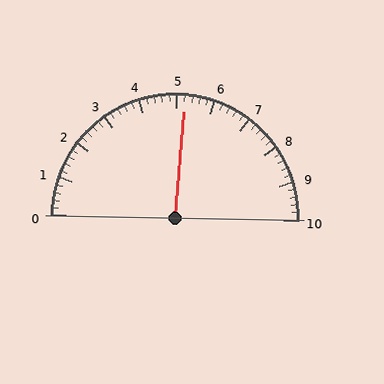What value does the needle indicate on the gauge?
The needle indicates approximately 5.2.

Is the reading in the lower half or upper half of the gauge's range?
The reading is in the upper half of the range (0 to 10).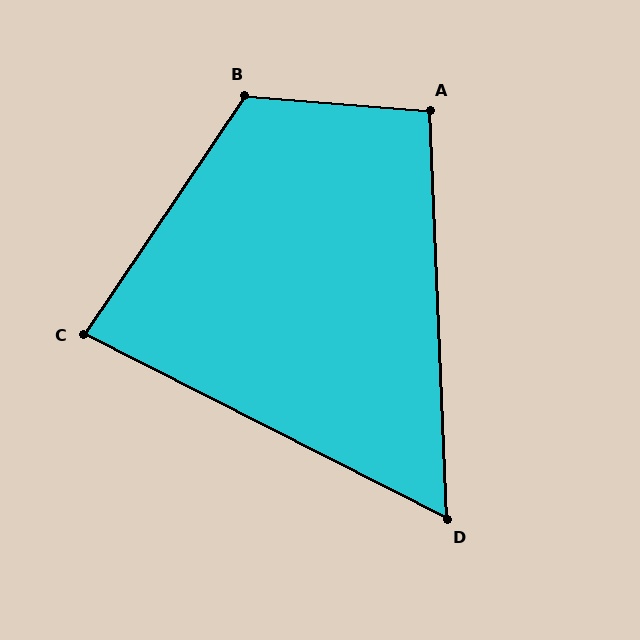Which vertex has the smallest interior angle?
D, at approximately 61 degrees.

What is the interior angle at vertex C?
Approximately 83 degrees (acute).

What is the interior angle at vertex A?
Approximately 97 degrees (obtuse).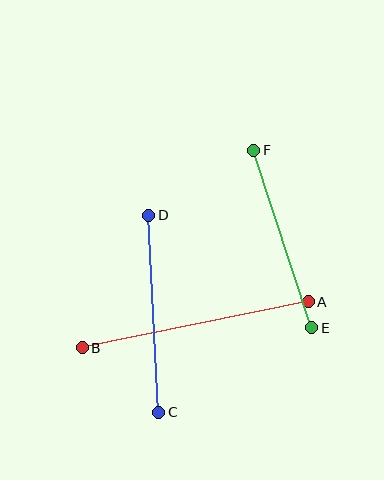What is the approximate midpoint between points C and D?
The midpoint is at approximately (154, 314) pixels.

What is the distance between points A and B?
The distance is approximately 231 pixels.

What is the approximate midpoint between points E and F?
The midpoint is at approximately (283, 239) pixels.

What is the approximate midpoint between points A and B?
The midpoint is at approximately (195, 325) pixels.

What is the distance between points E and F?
The distance is approximately 187 pixels.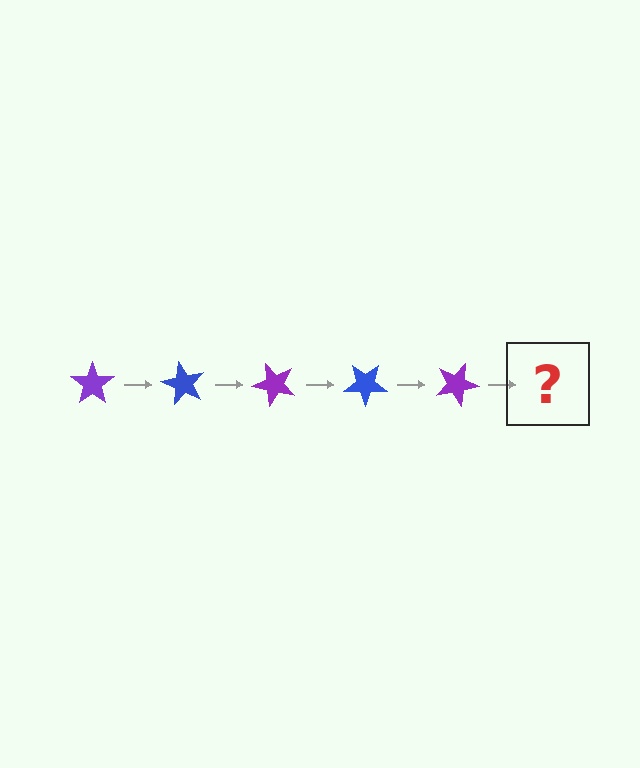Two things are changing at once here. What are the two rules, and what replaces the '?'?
The two rules are that it rotates 60 degrees each step and the color cycles through purple and blue. The '?' should be a blue star, rotated 300 degrees from the start.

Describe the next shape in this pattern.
It should be a blue star, rotated 300 degrees from the start.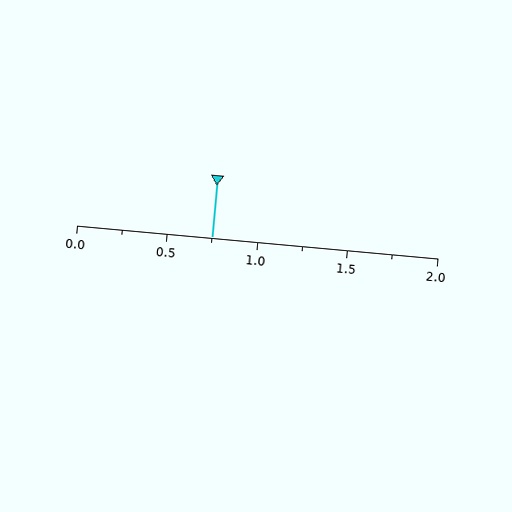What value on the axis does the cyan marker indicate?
The marker indicates approximately 0.75.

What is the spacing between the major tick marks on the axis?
The major ticks are spaced 0.5 apart.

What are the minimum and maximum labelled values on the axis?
The axis runs from 0.0 to 2.0.